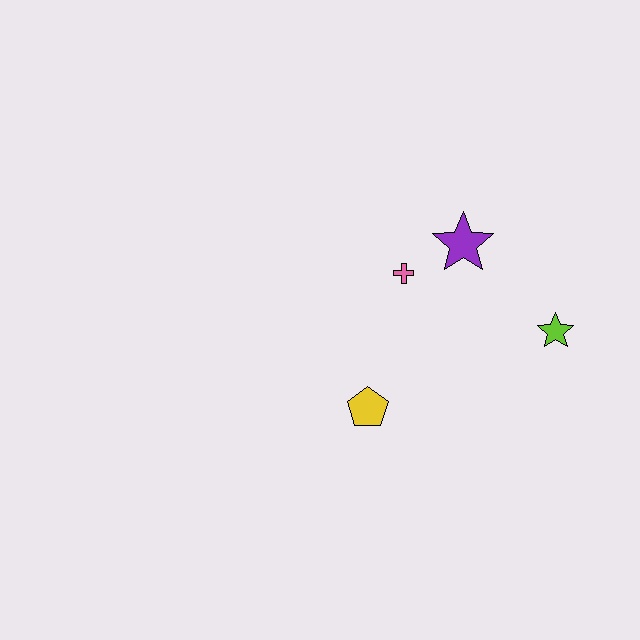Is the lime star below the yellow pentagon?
No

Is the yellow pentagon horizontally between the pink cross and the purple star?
No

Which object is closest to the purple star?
The pink cross is closest to the purple star.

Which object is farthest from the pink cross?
The lime star is farthest from the pink cross.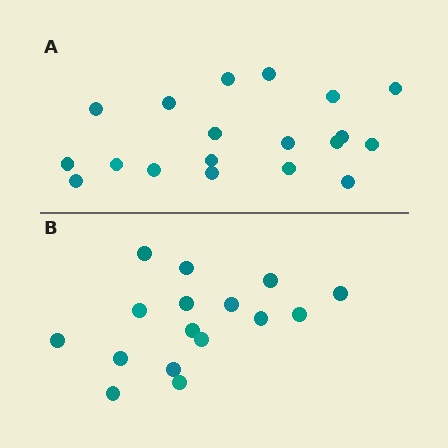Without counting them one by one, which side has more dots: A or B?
Region A (the top region) has more dots.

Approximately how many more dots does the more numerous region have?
Region A has just a few more — roughly 2 or 3 more dots than region B.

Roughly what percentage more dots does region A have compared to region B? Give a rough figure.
About 20% more.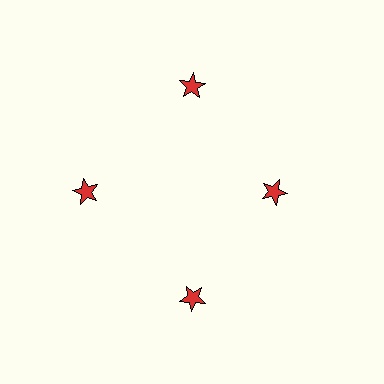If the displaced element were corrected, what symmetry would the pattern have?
It would have 4-fold rotational symmetry — the pattern would map onto itself every 90 degrees.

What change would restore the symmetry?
The symmetry would be restored by moving it outward, back onto the ring so that all 4 stars sit at equal angles and equal distance from the center.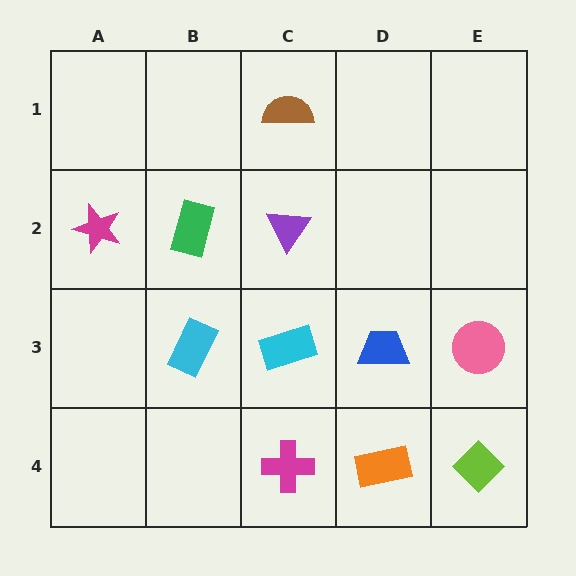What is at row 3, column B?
A cyan rectangle.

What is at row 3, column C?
A cyan rectangle.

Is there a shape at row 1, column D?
No, that cell is empty.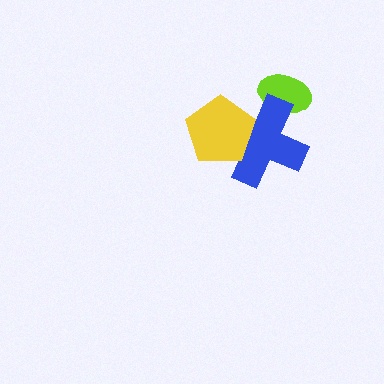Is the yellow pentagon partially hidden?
No, no other shape covers it.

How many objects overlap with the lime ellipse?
1 object overlaps with the lime ellipse.